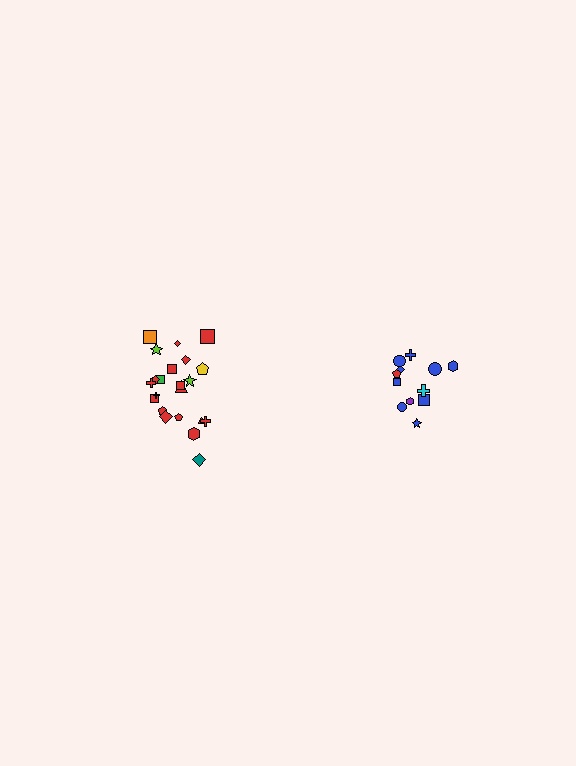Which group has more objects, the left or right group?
The left group.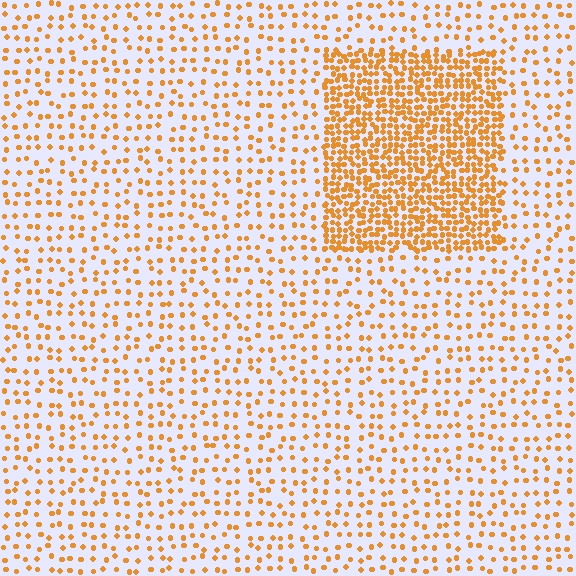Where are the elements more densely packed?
The elements are more densely packed inside the rectangle boundary.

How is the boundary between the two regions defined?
The boundary is defined by a change in element density (approximately 2.9x ratio). All elements are the same color, size, and shape.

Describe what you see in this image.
The image contains small orange elements arranged at two different densities. A rectangle-shaped region is visible where the elements are more densely packed than the surrounding area.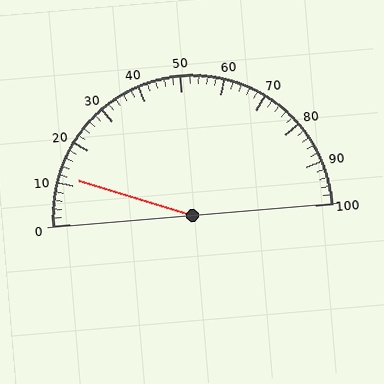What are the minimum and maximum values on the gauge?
The gauge ranges from 0 to 100.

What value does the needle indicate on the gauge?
The needle indicates approximately 12.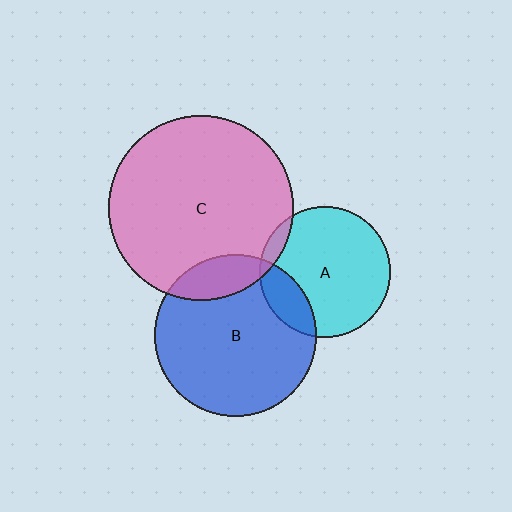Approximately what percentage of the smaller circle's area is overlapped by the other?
Approximately 15%.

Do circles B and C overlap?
Yes.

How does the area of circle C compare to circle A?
Approximately 2.0 times.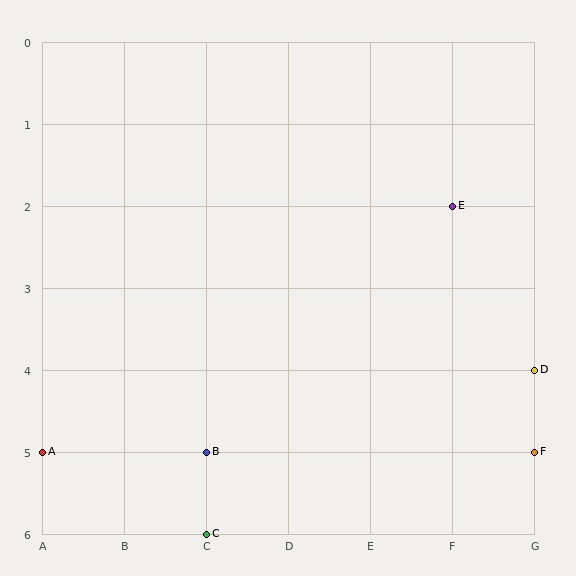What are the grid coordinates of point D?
Point D is at grid coordinates (G, 4).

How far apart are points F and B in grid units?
Points F and B are 4 columns apart.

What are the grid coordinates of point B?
Point B is at grid coordinates (C, 5).